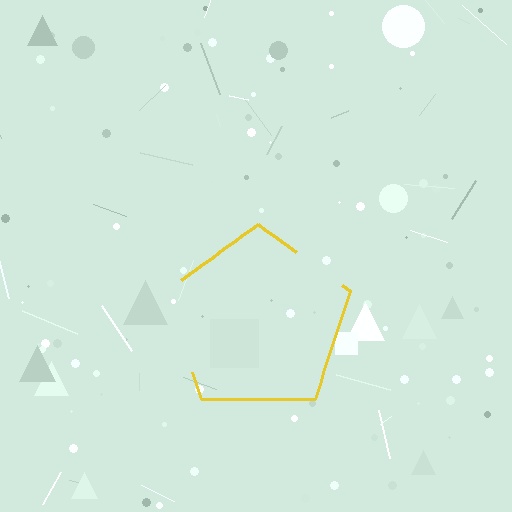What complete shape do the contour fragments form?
The contour fragments form a pentagon.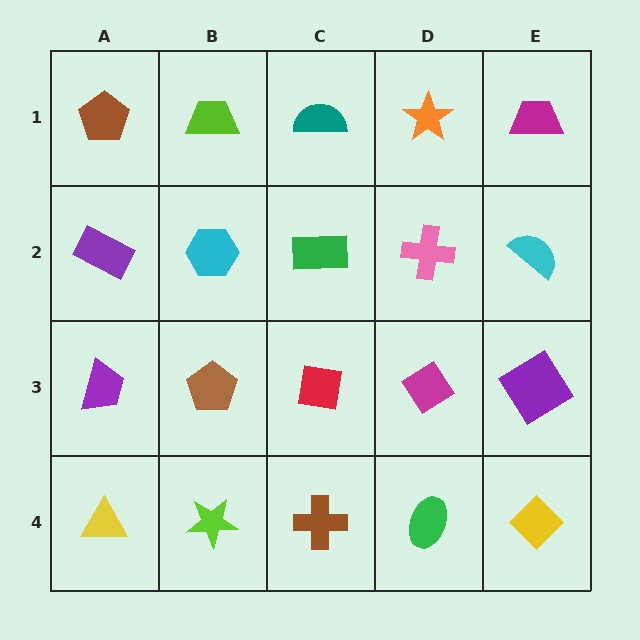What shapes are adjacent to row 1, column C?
A green rectangle (row 2, column C), a lime trapezoid (row 1, column B), an orange star (row 1, column D).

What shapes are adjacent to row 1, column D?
A pink cross (row 2, column D), a teal semicircle (row 1, column C), a magenta trapezoid (row 1, column E).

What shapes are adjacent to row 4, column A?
A purple trapezoid (row 3, column A), a lime star (row 4, column B).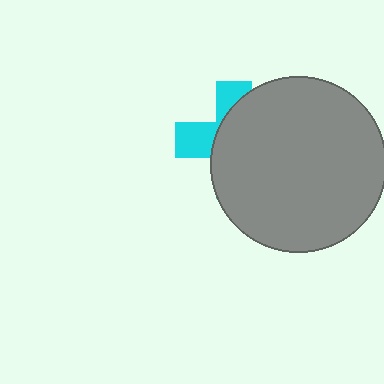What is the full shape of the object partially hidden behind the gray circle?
The partially hidden object is a cyan cross.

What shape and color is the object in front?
The object in front is a gray circle.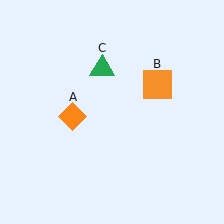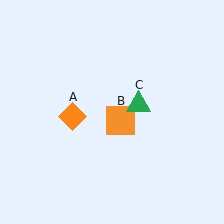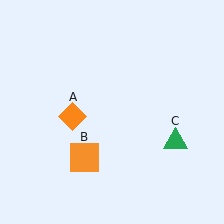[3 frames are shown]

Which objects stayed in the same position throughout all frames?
Orange diamond (object A) remained stationary.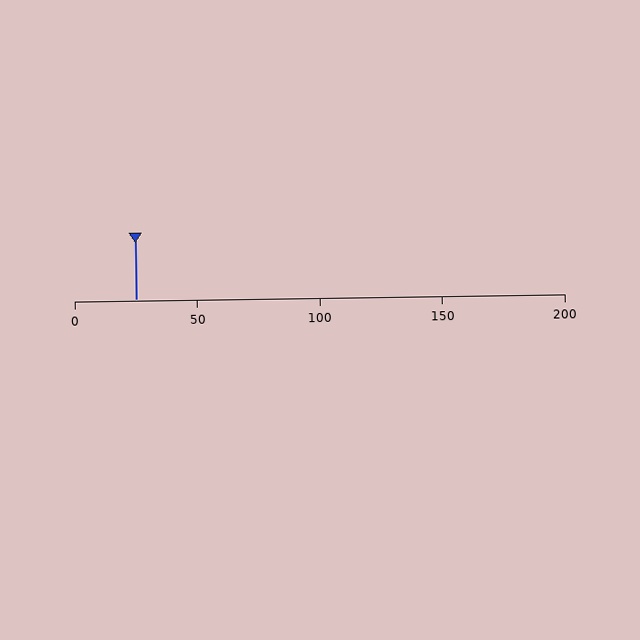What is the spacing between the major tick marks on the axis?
The major ticks are spaced 50 apart.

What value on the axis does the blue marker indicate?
The marker indicates approximately 25.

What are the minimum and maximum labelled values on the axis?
The axis runs from 0 to 200.